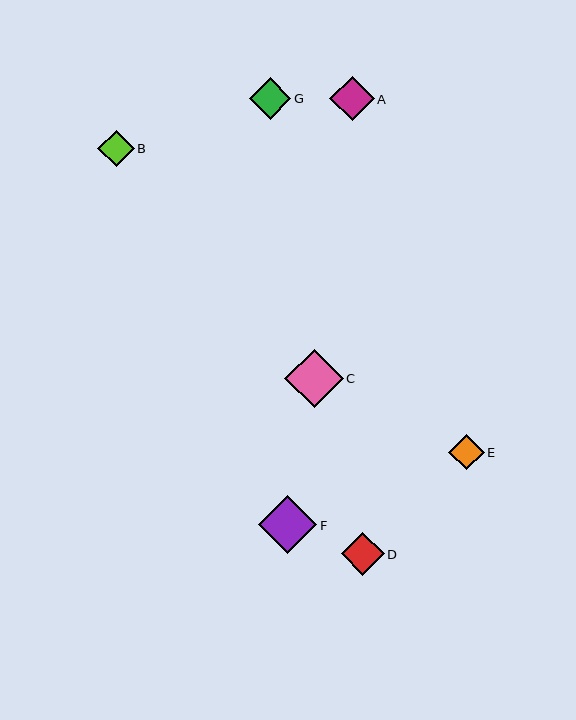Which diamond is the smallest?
Diamond E is the smallest with a size of approximately 36 pixels.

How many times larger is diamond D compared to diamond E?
Diamond D is approximately 1.2 times the size of diamond E.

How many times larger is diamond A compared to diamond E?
Diamond A is approximately 1.2 times the size of diamond E.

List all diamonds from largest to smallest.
From largest to smallest: F, C, A, D, G, B, E.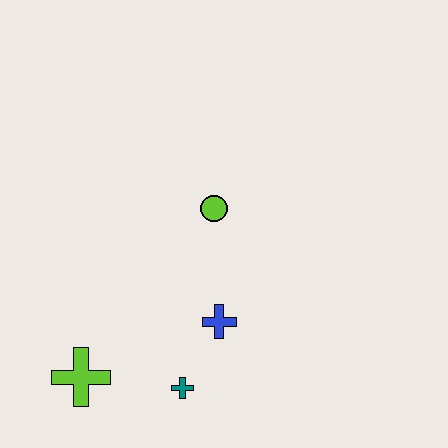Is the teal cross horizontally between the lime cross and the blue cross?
Yes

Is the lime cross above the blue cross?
No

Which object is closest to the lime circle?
The blue cross is closest to the lime circle.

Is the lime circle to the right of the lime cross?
Yes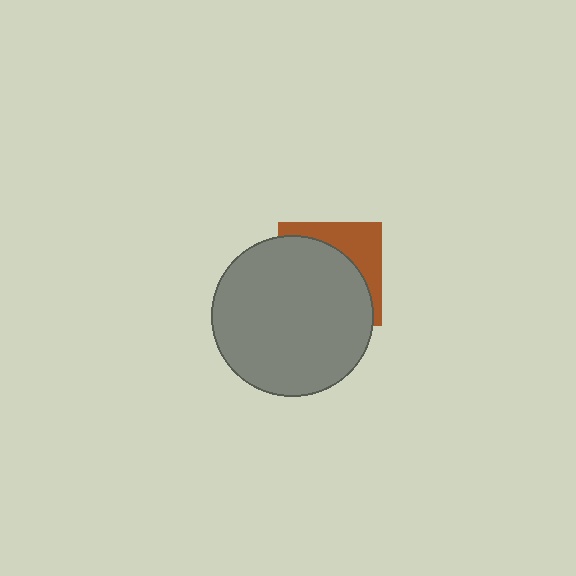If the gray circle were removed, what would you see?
You would see the complete brown square.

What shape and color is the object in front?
The object in front is a gray circle.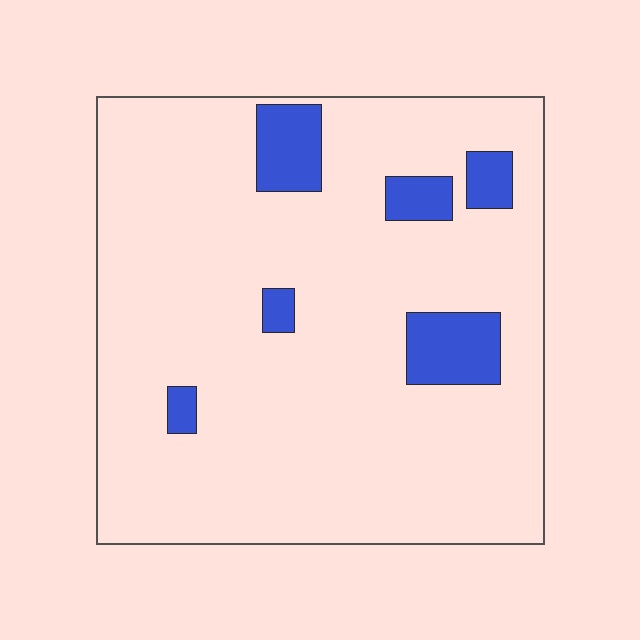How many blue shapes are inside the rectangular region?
6.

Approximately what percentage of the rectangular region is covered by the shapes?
Approximately 10%.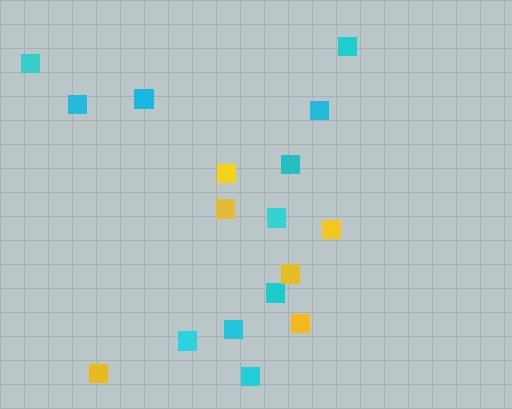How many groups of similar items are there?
There are 2 groups: one group of cyan squares (11) and one group of yellow squares (6).